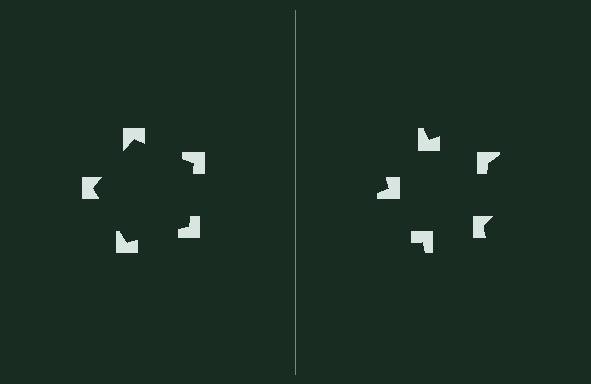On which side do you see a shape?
An illusory pentagon appears on the left side. On the right side the wedge cuts are rotated, so no coherent shape forms.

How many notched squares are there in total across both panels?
10 — 5 on each side.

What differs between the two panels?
The notched squares are positioned identically on both sides; only the wedge orientations differ. On the left they align to a pentagon; on the right they are misaligned.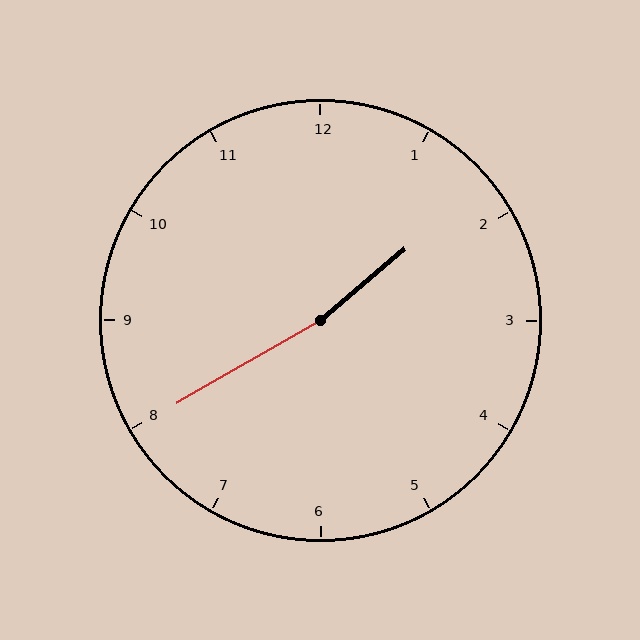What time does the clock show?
1:40.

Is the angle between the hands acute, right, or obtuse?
It is obtuse.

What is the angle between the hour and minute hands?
Approximately 170 degrees.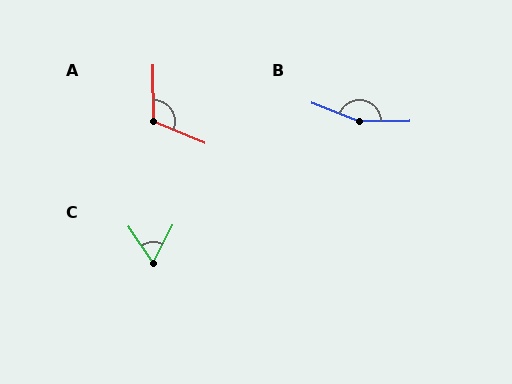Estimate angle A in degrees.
Approximately 113 degrees.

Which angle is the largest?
B, at approximately 158 degrees.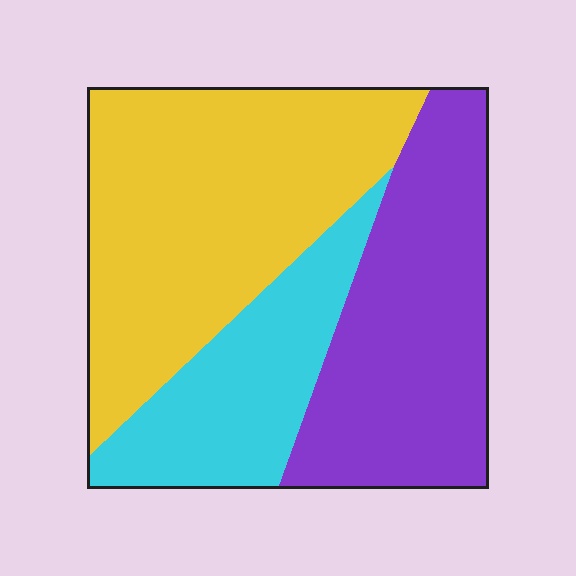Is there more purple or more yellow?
Yellow.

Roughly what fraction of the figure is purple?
Purple takes up between a third and a half of the figure.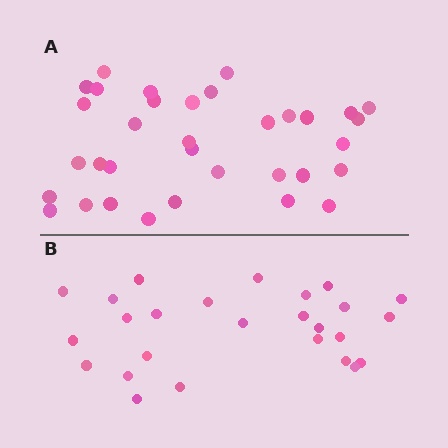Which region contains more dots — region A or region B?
Region A (the top region) has more dots.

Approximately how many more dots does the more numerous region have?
Region A has roughly 8 or so more dots than region B.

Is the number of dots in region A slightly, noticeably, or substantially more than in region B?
Region A has noticeably more, but not dramatically so. The ratio is roughly 1.3 to 1.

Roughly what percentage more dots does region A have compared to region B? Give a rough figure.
About 30% more.